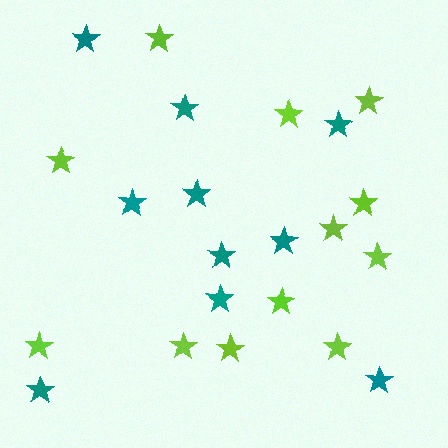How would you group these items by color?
There are 2 groups: one group of lime stars (12) and one group of teal stars (10).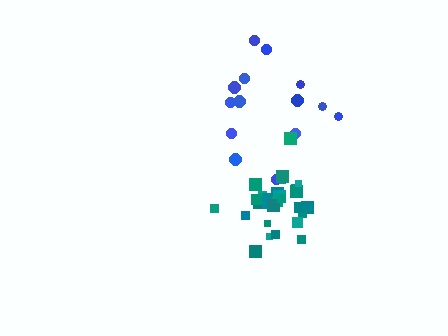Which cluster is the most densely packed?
Teal.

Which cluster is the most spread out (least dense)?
Blue.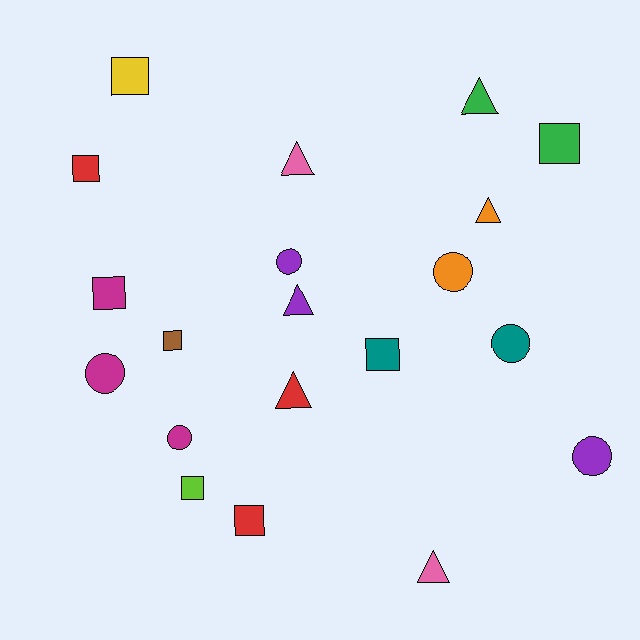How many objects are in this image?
There are 20 objects.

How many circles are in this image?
There are 6 circles.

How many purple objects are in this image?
There are 3 purple objects.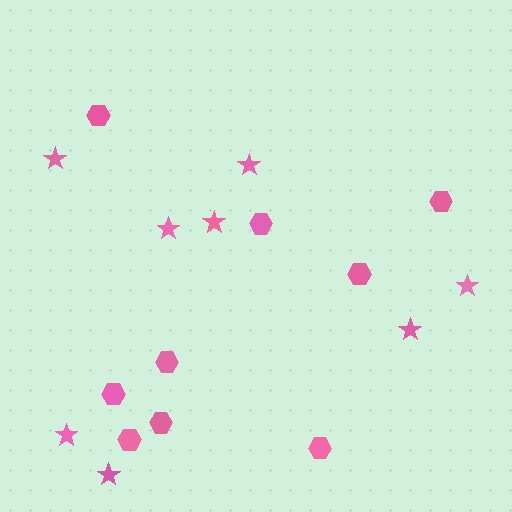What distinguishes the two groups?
There are 2 groups: one group of hexagons (9) and one group of stars (8).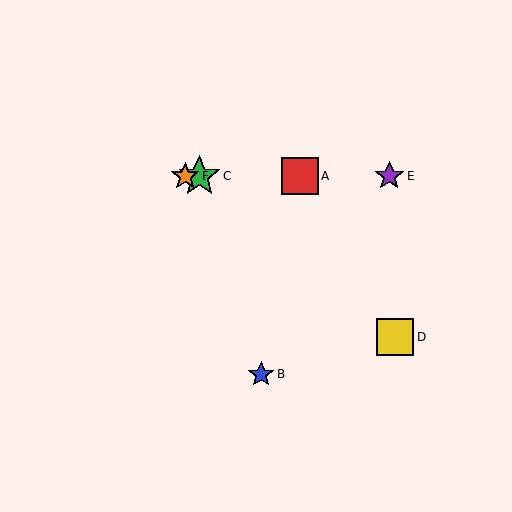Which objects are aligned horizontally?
Objects A, C, E, F are aligned horizontally.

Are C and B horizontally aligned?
No, C is at y≈176 and B is at y≈374.